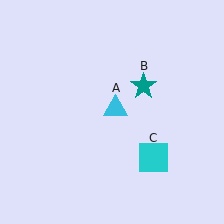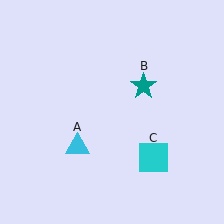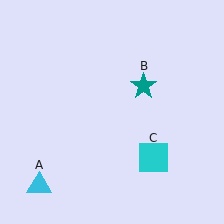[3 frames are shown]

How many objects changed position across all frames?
1 object changed position: cyan triangle (object A).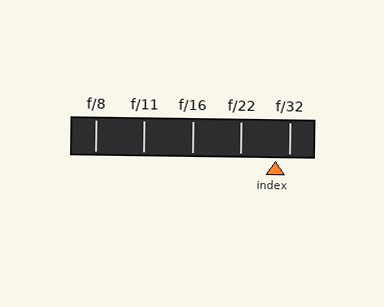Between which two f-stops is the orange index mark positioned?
The index mark is between f/22 and f/32.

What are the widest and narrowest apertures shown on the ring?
The widest aperture shown is f/8 and the narrowest is f/32.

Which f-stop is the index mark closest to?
The index mark is closest to f/32.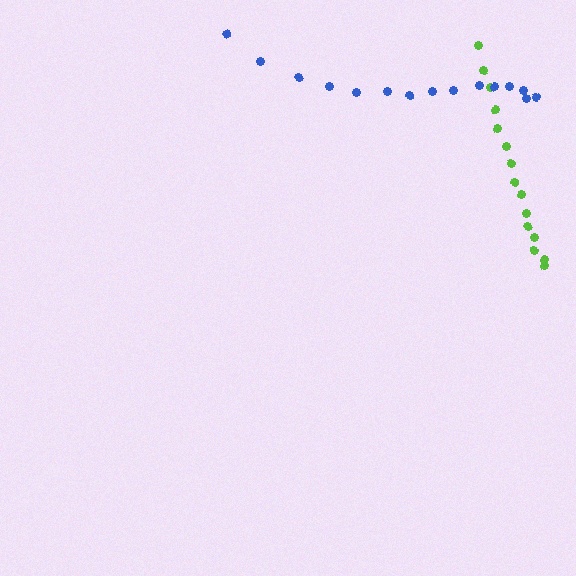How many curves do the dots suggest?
There are 2 distinct paths.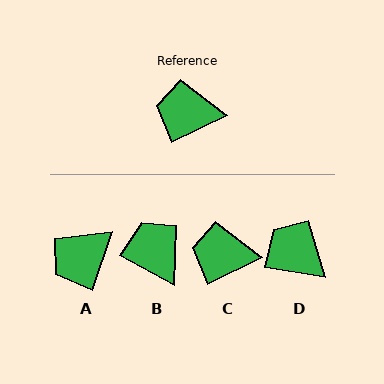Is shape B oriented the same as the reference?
No, it is off by about 55 degrees.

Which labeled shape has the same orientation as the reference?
C.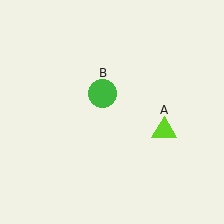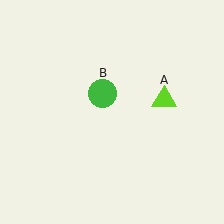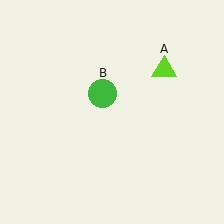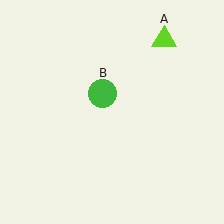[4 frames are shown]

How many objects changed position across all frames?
1 object changed position: lime triangle (object A).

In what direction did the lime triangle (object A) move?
The lime triangle (object A) moved up.